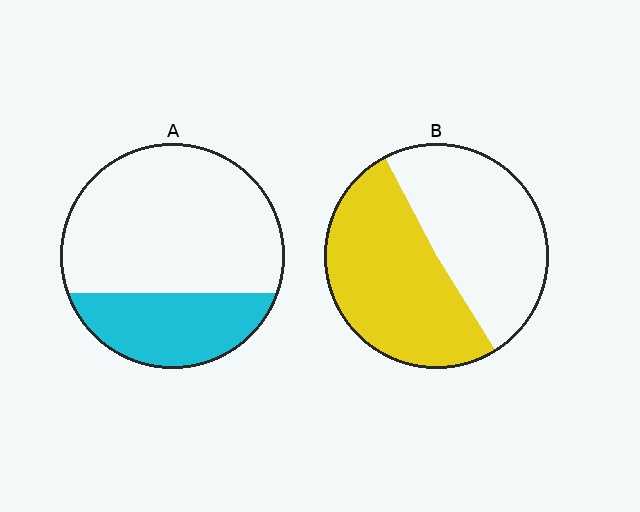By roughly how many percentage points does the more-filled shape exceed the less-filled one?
By roughly 20 percentage points (B over A).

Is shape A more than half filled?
No.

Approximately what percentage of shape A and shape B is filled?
A is approximately 30% and B is approximately 50%.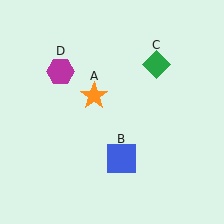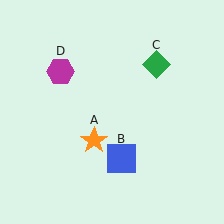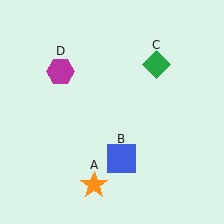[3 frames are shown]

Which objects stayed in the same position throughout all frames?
Blue square (object B) and green diamond (object C) and magenta hexagon (object D) remained stationary.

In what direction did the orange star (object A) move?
The orange star (object A) moved down.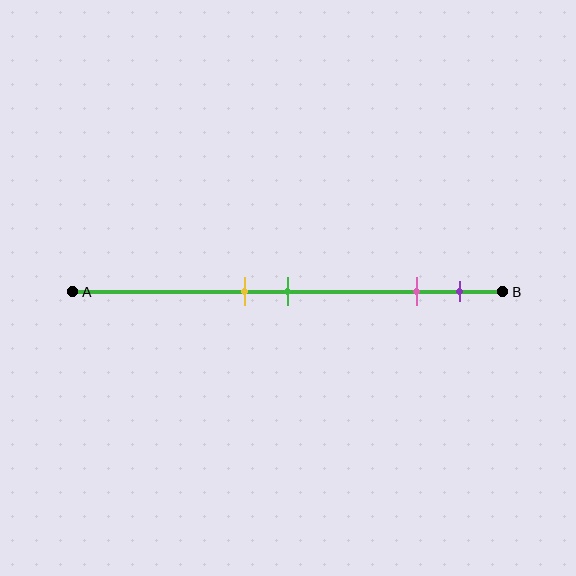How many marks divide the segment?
There are 4 marks dividing the segment.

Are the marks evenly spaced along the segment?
No, the marks are not evenly spaced.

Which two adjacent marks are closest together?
The yellow and green marks are the closest adjacent pair.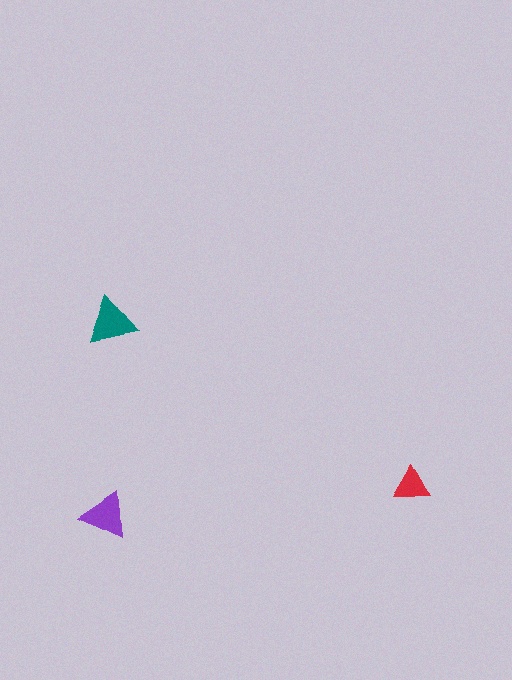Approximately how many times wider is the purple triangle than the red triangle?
About 1.5 times wider.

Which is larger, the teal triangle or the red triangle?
The teal one.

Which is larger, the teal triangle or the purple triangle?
The teal one.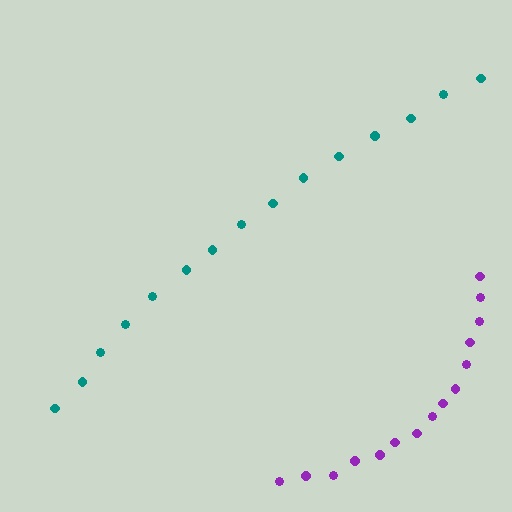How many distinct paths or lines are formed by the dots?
There are 2 distinct paths.